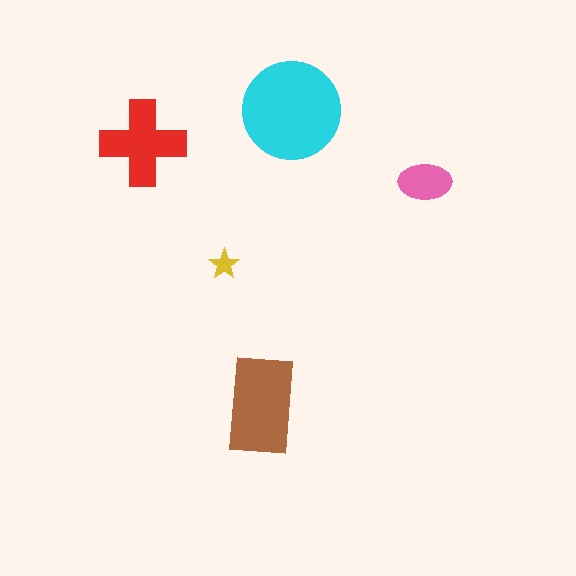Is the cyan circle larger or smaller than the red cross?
Larger.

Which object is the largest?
The cyan circle.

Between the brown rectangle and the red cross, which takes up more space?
The brown rectangle.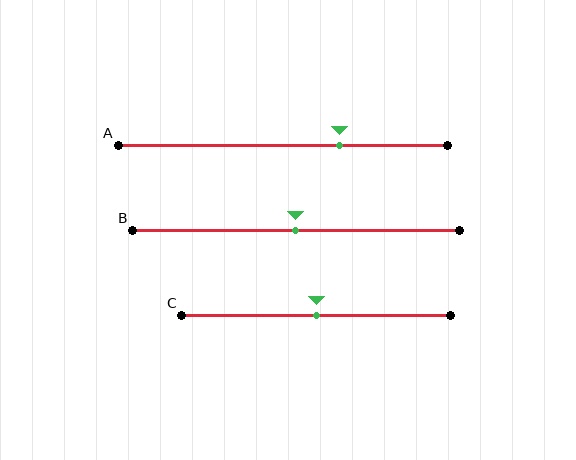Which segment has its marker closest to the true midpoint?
Segment B has its marker closest to the true midpoint.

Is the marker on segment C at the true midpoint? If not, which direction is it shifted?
Yes, the marker on segment C is at the true midpoint.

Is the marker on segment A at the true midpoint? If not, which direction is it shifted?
No, the marker on segment A is shifted to the right by about 17% of the segment length.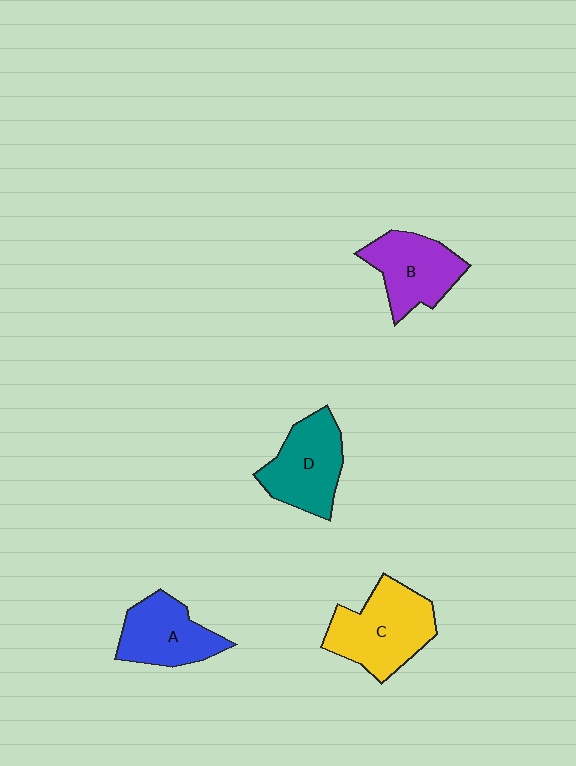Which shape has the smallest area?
Shape A (blue).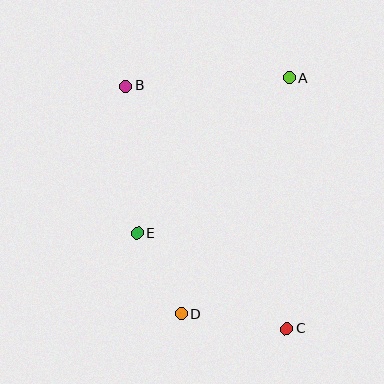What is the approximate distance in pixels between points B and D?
The distance between B and D is approximately 235 pixels.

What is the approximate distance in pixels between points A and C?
The distance between A and C is approximately 251 pixels.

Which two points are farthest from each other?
Points B and C are farthest from each other.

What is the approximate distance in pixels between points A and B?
The distance between A and B is approximately 163 pixels.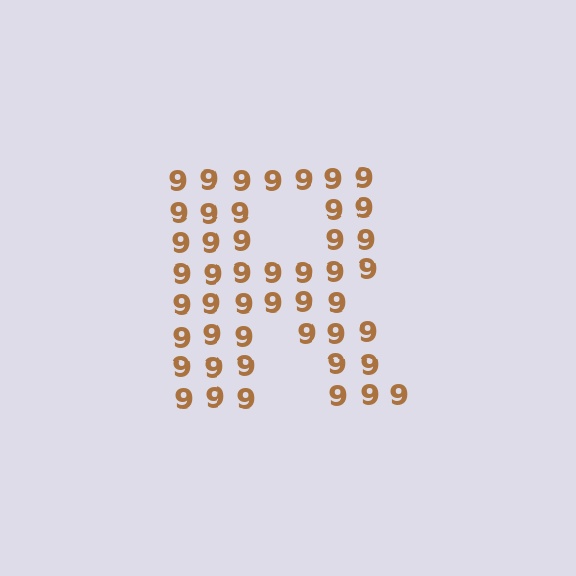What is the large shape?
The large shape is the letter R.